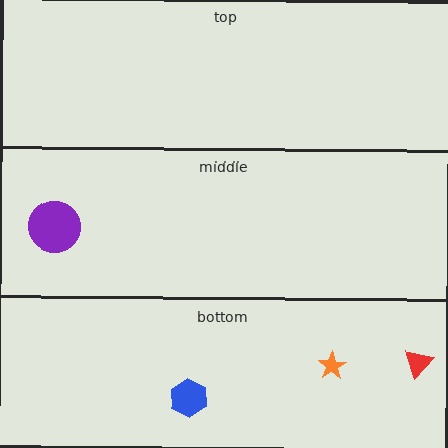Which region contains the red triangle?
The bottom region.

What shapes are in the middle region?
The purple circle.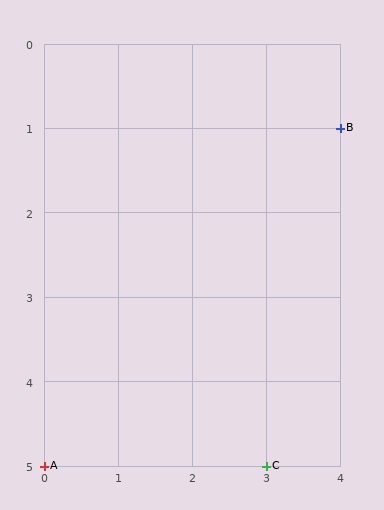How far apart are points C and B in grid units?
Points C and B are 1 column and 4 rows apart (about 4.1 grid units diagonally).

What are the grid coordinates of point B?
Point B is at grid coordinates (4, 1).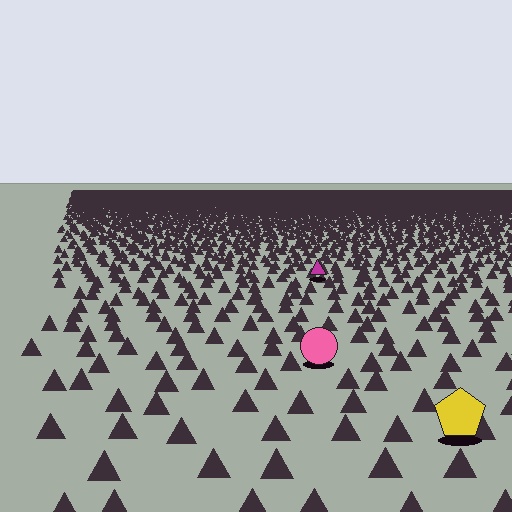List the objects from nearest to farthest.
From nearest to farthest: the yellow pentagon, the pink circle, the magenta triangle.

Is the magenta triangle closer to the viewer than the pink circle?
No. The pink circle is closer — you can tell from the texture gradient: the ground texture is coarser near it.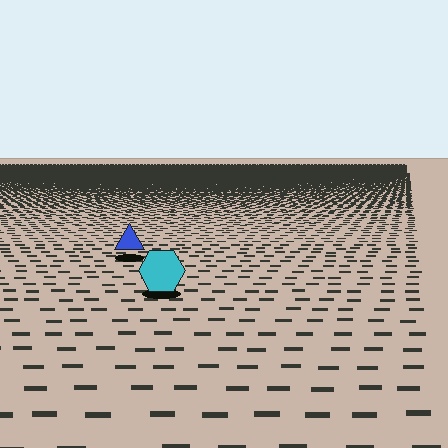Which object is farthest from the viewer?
The blue triangle is farthest from the viewer. It appears smaller and the ground texture around it is denser.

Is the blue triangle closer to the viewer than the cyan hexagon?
No. The cyan hexagon is closer — you can tell from the texture gradient: the ground texture is coarser near it.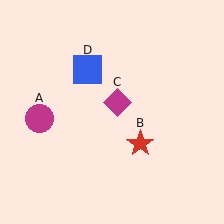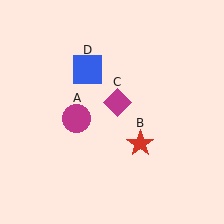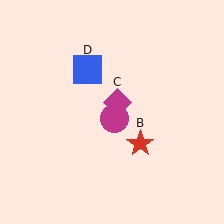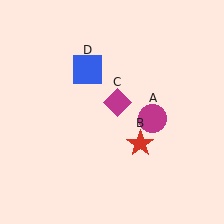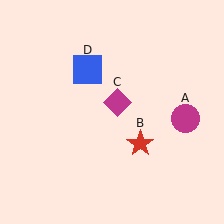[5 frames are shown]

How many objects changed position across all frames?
1 object changed position: magenta circle (object A).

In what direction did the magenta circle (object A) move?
The magenta circle (object A) moved right.